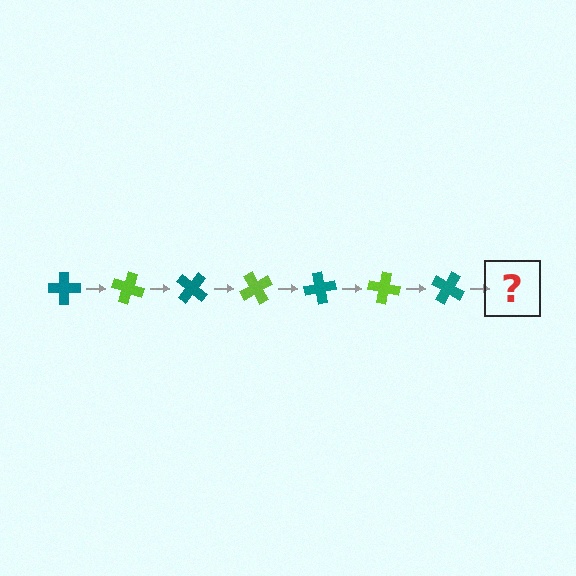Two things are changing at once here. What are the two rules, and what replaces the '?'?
The two rules are that it rotates 20 degrees each step and the color cycles through teal and lime. The '?' should be a lime cross, rotated 140 degrees from the start.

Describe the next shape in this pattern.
It should be a lime cross, rotated 140 degrees from the start.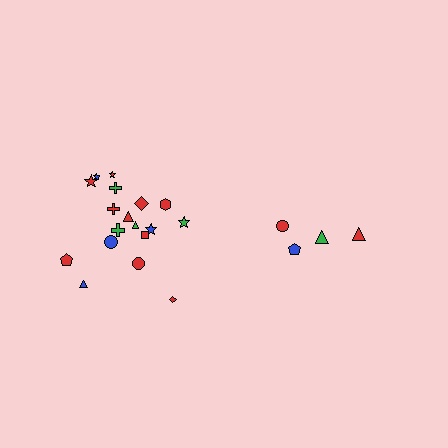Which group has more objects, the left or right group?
The left group.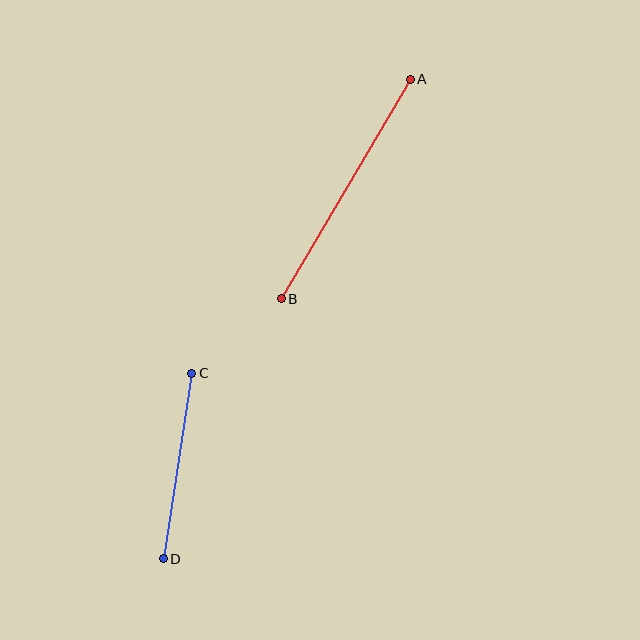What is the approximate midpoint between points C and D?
The midpoint is at approximately (177, 466) pixels.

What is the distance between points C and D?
The distance is approximately 187 pixels.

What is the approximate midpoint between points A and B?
The midpoint is at approximately (346, 189) pixels.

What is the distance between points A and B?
The distance is approximately 255 pixels.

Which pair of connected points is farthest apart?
Points A and B are farthest apart.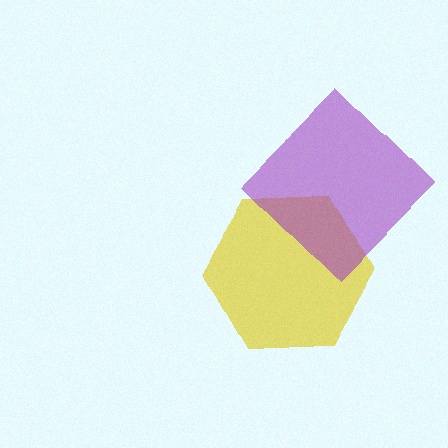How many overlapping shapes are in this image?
There are 2 overlapping shapes in the image.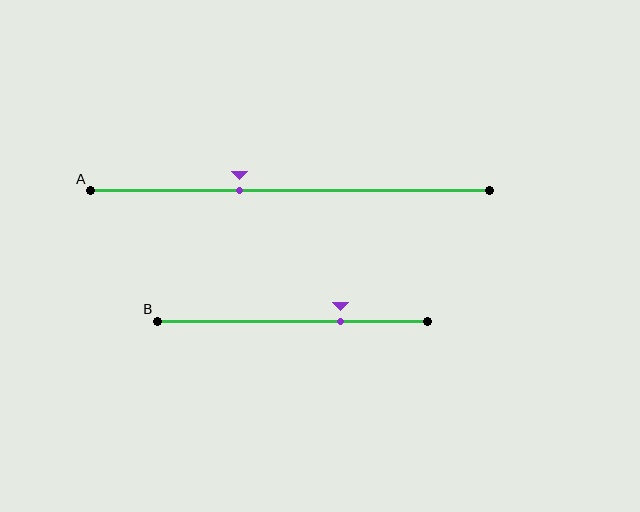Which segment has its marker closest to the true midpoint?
Segment A has its marker closest to the true midpoint.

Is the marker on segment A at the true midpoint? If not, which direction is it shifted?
No, the marker on segment A is shifted to the left by about 13% of the segment length.